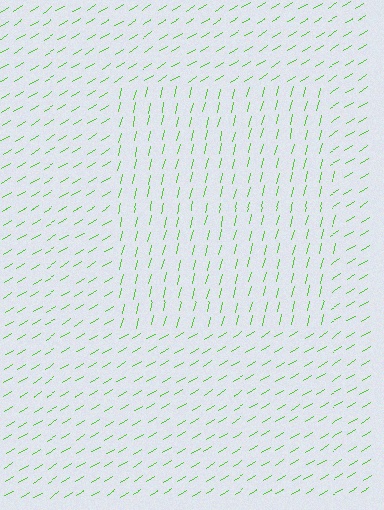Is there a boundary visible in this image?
Yes, there is a texture boundary formed by a change in line orientation.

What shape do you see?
I see a rectangle.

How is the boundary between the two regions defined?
The boundary is defined purely by a change in line orientation (approximately 45 degrees difference). All lines are the same color and thickness.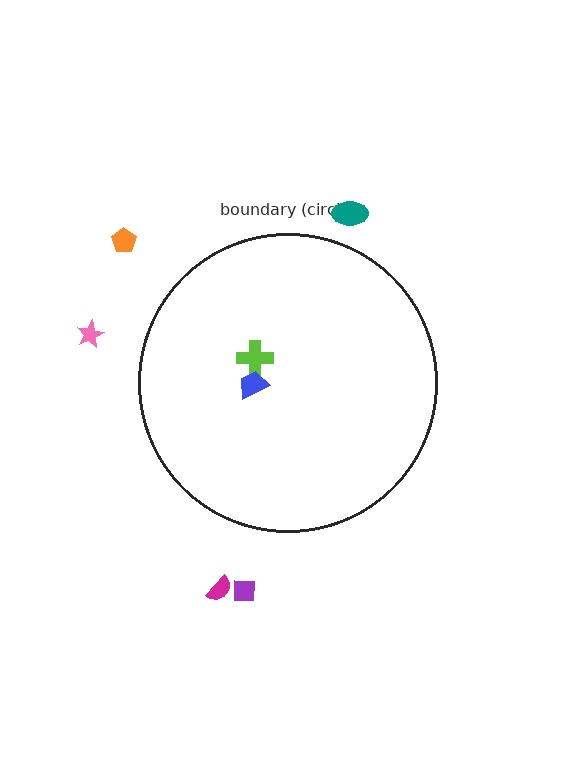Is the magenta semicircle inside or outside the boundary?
Outside.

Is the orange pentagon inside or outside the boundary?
Outside.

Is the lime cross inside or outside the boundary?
Inside.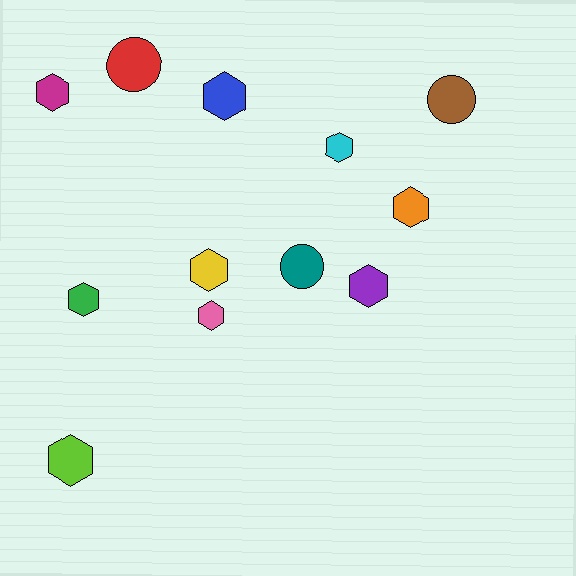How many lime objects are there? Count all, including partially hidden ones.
There is 1 lime object.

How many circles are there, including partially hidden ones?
There are 3 circles.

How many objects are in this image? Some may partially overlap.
There are 12 objects.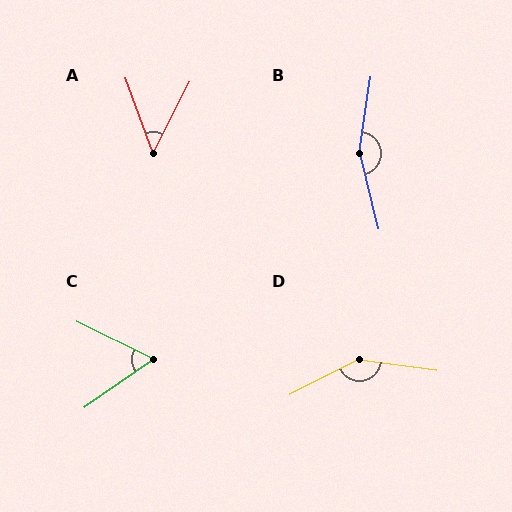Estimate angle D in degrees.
Approximately 145 degrees.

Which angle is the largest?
B, at approximately 158 degrees.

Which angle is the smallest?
A, at approximately 47 degrees.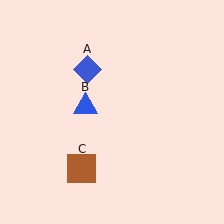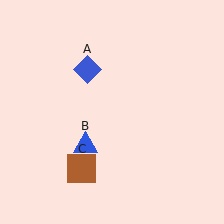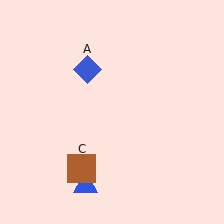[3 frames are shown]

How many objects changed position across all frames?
1 object changed position: blue triangle (object B).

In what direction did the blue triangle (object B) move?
The blue triangle (object B) moved down.